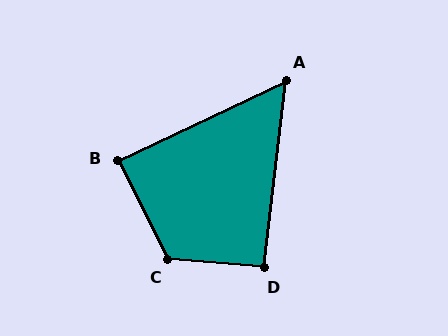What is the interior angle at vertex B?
Approximately 88 degrees (approximately right).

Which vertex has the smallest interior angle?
A, at approximately 58 degrees.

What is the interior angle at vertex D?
Approximately 92 degrees (approximately right).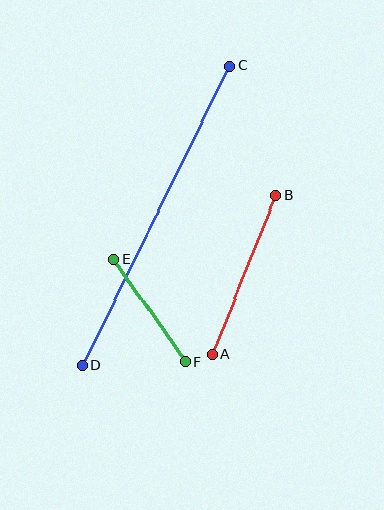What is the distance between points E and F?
The distance is approximately 125 pixels.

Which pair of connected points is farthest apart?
Points C and D are farthest apart.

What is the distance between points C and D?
The distance is approximately 333 pixels.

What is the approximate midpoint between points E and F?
The midpoint is at approximately (149, 310) pixels.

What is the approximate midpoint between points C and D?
The midpoint is at approximately (156, 216) pixels.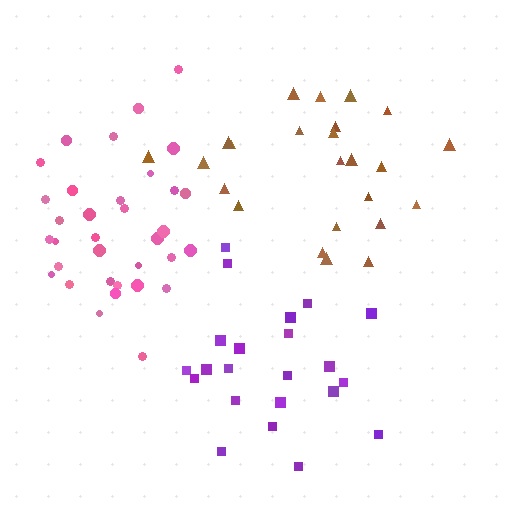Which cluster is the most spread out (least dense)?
Brown.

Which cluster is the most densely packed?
Pink.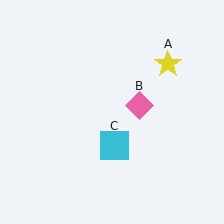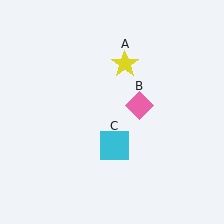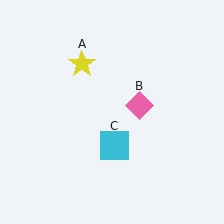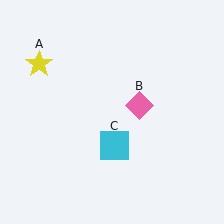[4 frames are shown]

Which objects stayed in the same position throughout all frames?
Pink diamond (object B) and cyan square (object C) remained stationary.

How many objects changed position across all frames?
1 object changed position: yellow star (object A).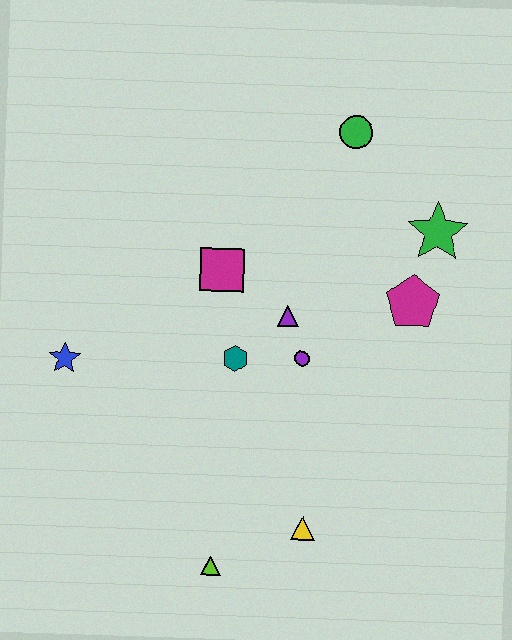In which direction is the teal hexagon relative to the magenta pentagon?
The teal hexagon is to the left of the magenta pentagon.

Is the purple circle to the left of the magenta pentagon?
Yes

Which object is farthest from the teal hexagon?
The green circle is farthest from the teal hexagon.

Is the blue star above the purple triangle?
No